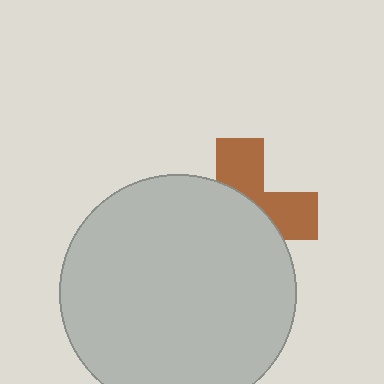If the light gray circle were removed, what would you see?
You would see the complete brown cross.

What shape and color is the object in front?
The object in front is a light gray circle.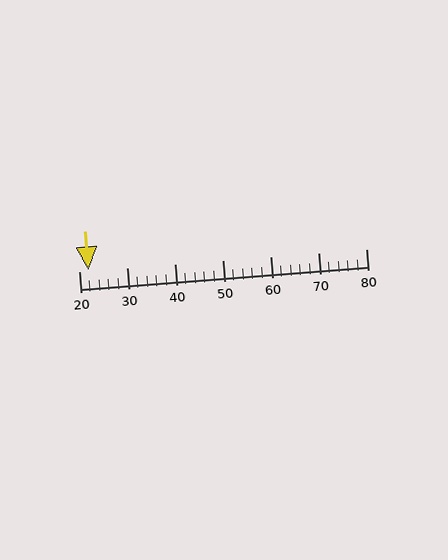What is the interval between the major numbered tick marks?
The major tick marks are spaced 10 units apart.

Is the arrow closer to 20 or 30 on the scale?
The arrow is closer to 20.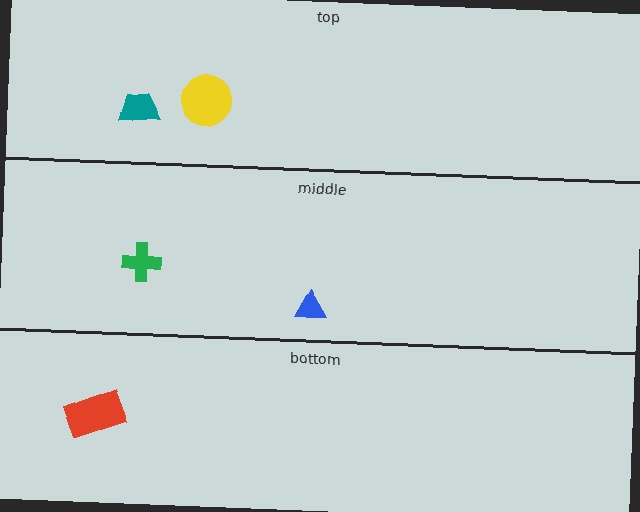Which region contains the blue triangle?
The middle region.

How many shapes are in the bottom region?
1.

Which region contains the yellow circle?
The top region.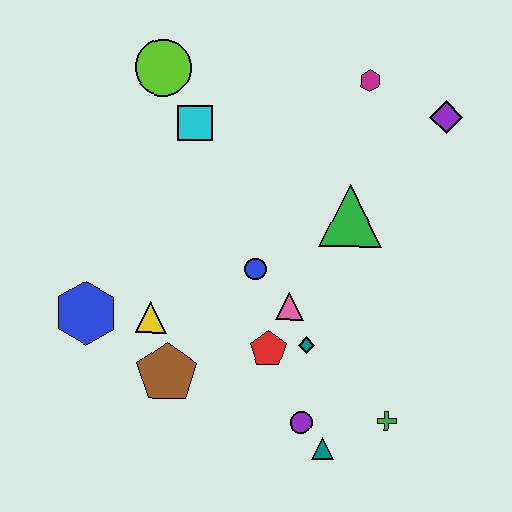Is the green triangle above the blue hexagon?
Yes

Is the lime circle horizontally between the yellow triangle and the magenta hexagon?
Yes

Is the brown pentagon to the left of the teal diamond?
Yes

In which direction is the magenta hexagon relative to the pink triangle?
The magenta hexagon is above the pink triangle.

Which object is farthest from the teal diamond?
The lime circle is farthest from the teal diamond.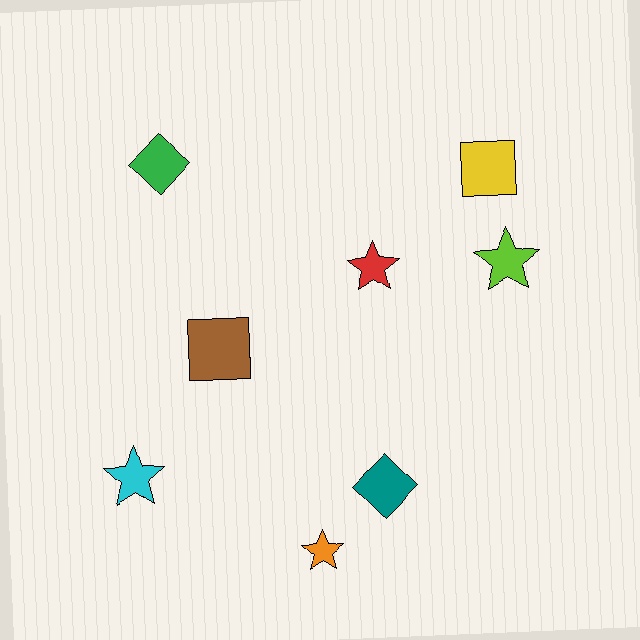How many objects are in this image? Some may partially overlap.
There are 8 objects.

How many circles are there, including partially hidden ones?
There are no circles.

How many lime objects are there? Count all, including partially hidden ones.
There is 1 lime object.